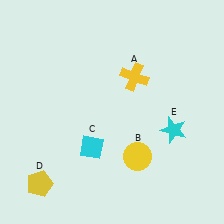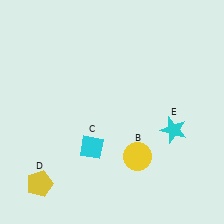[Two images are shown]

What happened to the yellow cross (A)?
The yellow cross (A) was removed in Image 2. It was in the top-right area of Image 1.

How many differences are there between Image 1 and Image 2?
There is 1 difference between the two images.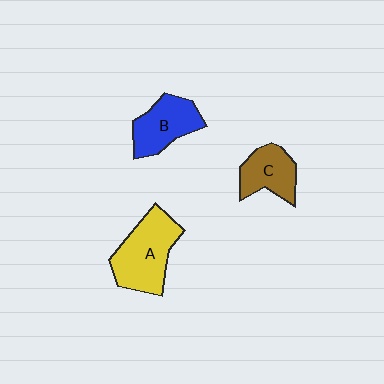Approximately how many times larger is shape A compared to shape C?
Approximately 1.6 times.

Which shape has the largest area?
Shape A (yellow).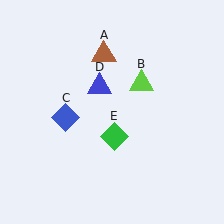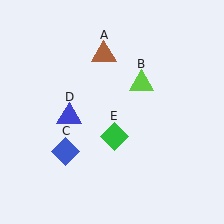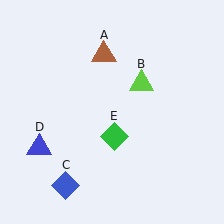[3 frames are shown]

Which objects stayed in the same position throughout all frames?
Brown triangle (object A) and lime triangle (object B) and green diamond (object E) remained stationary.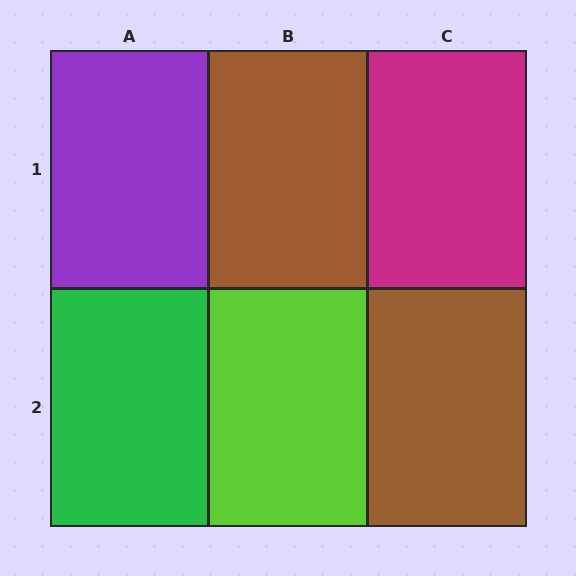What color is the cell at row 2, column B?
Lime.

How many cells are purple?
1 cell is purple.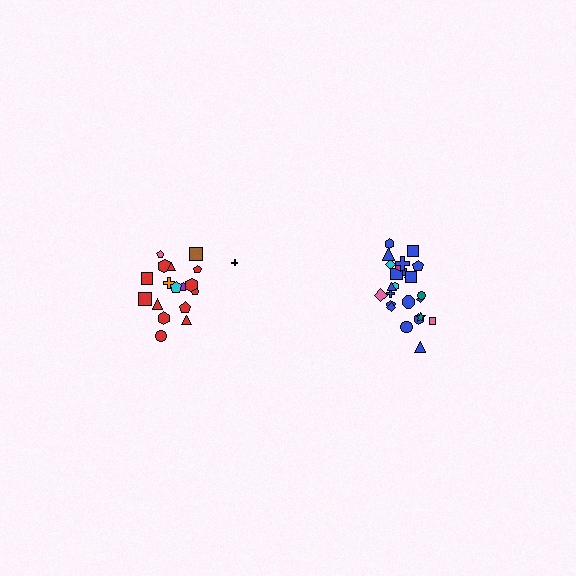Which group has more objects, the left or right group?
The right group.